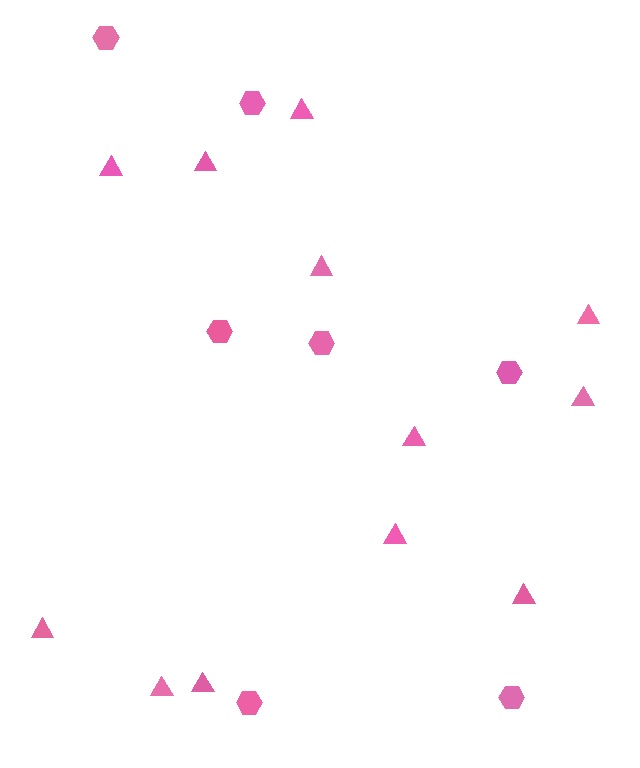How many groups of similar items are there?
There are 2 groups: one group of hexagons (7) and one group of triangles (12).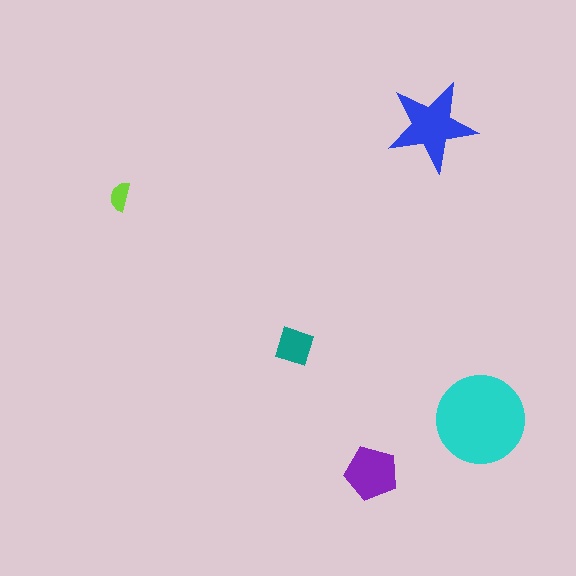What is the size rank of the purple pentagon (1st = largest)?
3rd.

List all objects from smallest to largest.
The lime semicircle, the teal diamond, the purple pentagon, the blue star, the cyan circle.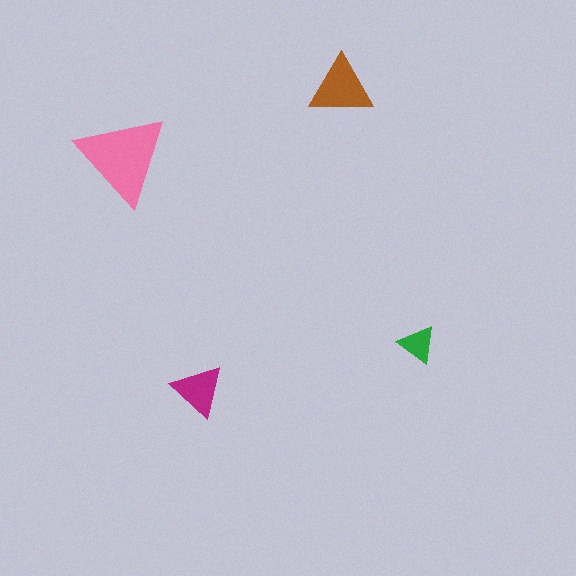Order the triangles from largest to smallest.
the pink one, the brown one, the magenta one, the green one.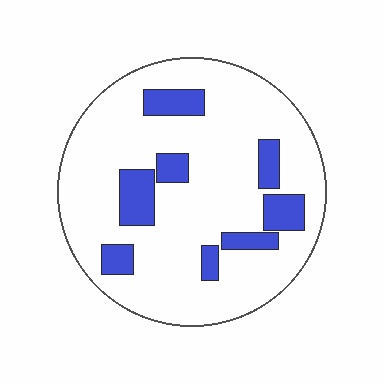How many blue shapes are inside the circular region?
8.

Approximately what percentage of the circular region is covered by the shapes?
Approximately 20%.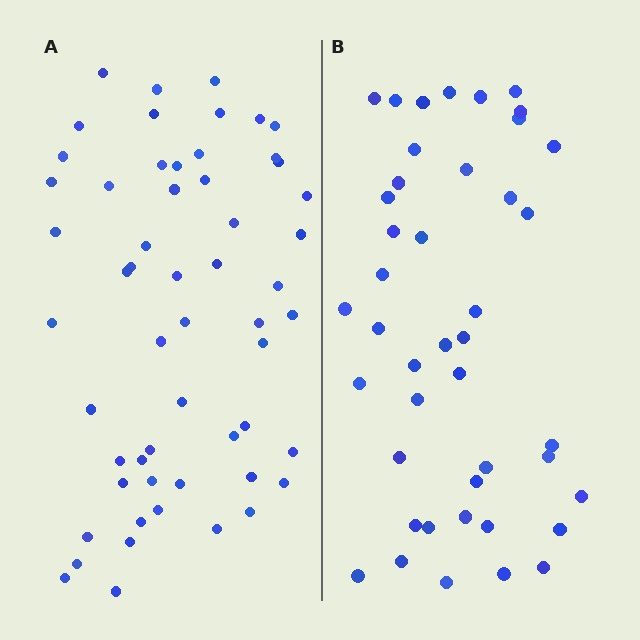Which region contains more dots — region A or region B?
Region A (the left region) has more dots.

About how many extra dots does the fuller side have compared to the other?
Region A has approximately 15 more dots than region B.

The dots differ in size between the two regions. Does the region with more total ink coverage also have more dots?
No. Region B has more total ink coverage because its dots are larger, but region A actually contains more individual dots. Total area can be misleading — the number of items is what matters here.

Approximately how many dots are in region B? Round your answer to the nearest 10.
About 40 dots. (The exact count is 43, which rounds to 40.)